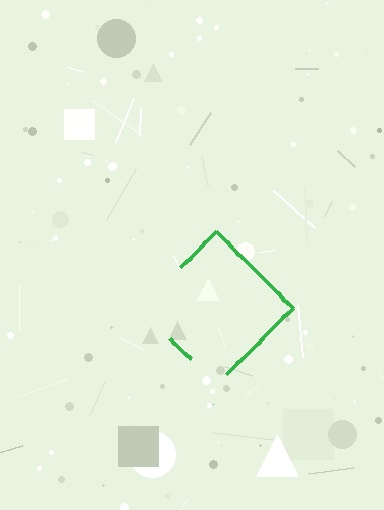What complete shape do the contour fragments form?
The contour fragments form a diamond.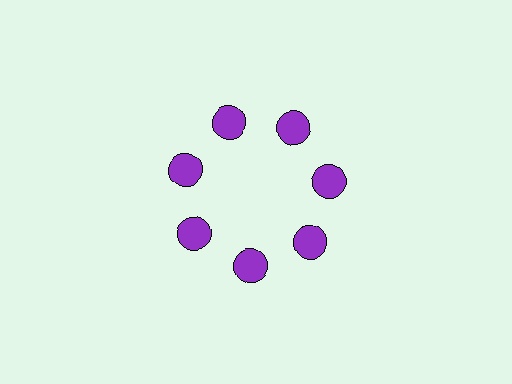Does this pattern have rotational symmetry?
Yes, this pattern has 7-fold rotational symmetry. It looks the same after rotating 51 degrees around the center.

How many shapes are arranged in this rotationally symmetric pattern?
There are 7 shapes, arranged in 7 groups of 1.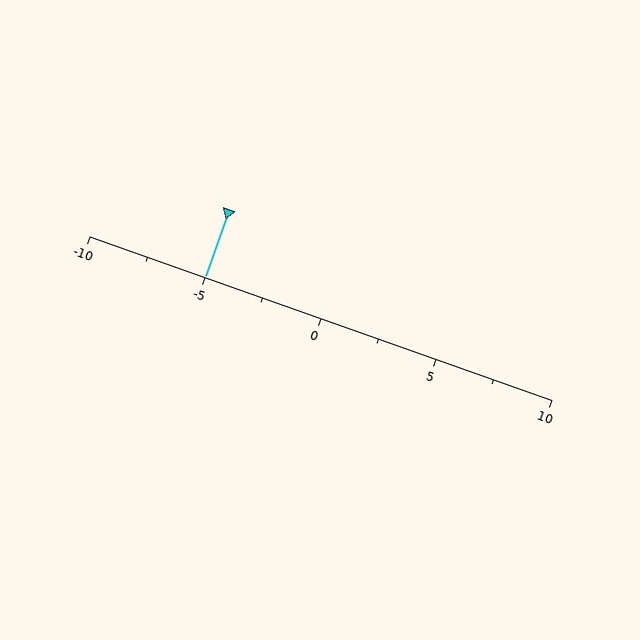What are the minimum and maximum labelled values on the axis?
The axis runs from -10 to 10.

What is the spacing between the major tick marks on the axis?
The major ticks are spaced 5 apart.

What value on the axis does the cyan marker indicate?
The marker indicates approximately -5.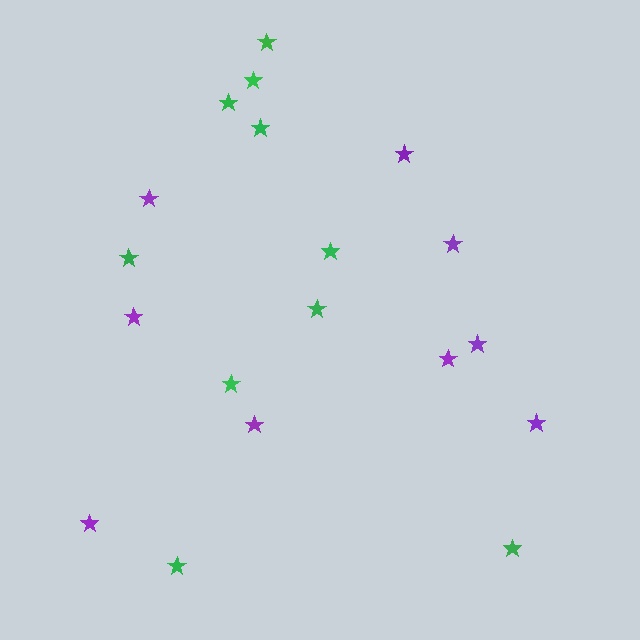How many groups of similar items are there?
There are 2 groups: one group of purple stars (9) and one group of green stars (10).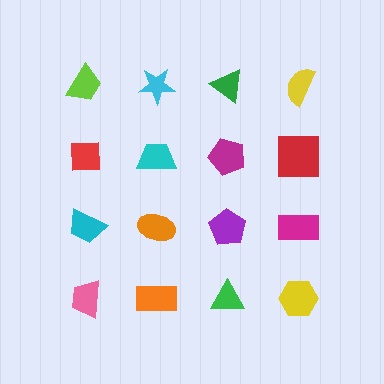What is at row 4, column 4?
A yellow hexagon.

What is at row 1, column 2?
A cyan star.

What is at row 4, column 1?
A pink trapezoid.